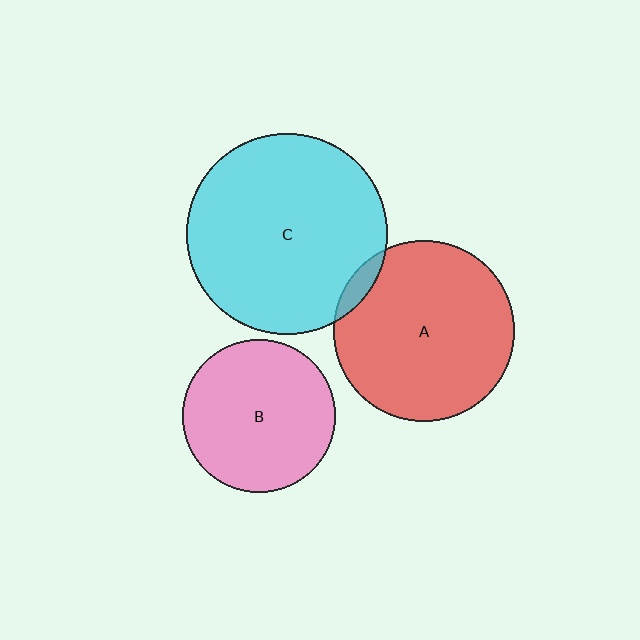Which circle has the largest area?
Circle C (cyan).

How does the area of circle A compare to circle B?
Approximately 1.4 times.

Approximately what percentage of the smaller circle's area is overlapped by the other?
Approximately 5%.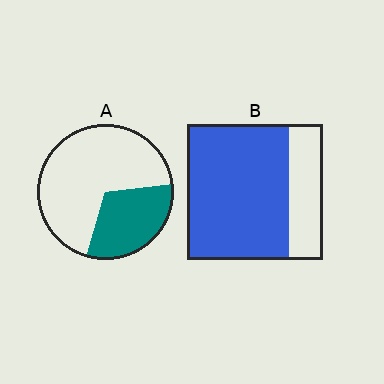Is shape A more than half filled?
No.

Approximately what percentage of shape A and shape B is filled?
A is approximately 30% and B is approximately 75%.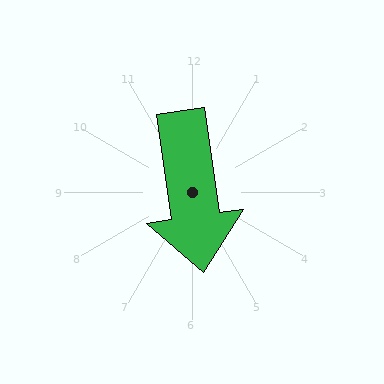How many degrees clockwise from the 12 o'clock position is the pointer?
Approximately 172 degrees.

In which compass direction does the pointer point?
South.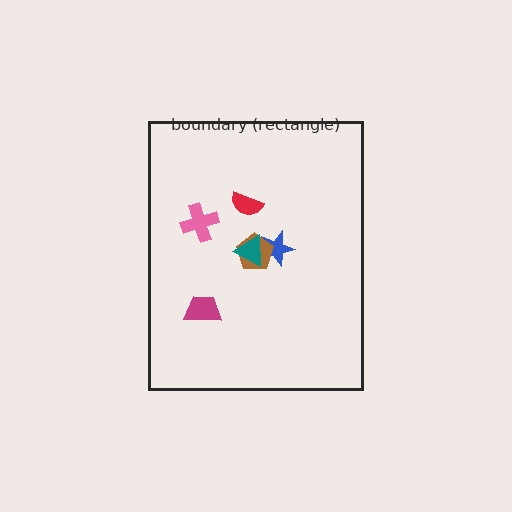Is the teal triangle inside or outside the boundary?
Inside.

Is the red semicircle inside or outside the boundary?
Inside.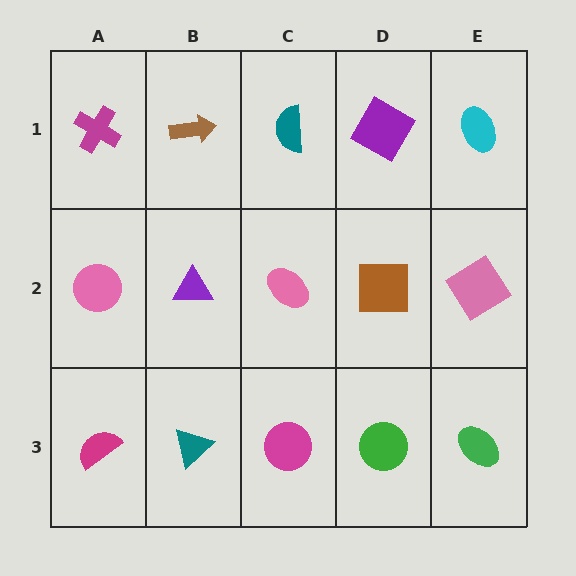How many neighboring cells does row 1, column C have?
3.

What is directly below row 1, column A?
A pink circle.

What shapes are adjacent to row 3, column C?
A pink ellipse (row 2, column C), a teal triangle (row 3, column B), a green circle (row 3, column D).